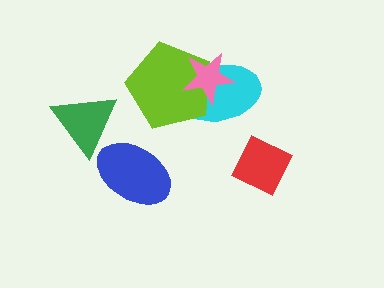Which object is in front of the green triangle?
The blue ellipse is in front of the green triangle.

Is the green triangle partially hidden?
Yes, it is partially covered by another shape.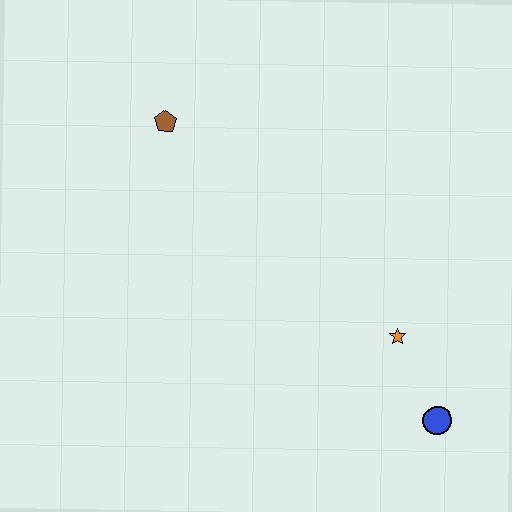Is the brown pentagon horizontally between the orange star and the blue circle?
No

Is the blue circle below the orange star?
Yes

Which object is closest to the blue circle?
The orange star is closest to the blue circle.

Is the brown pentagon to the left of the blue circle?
Yes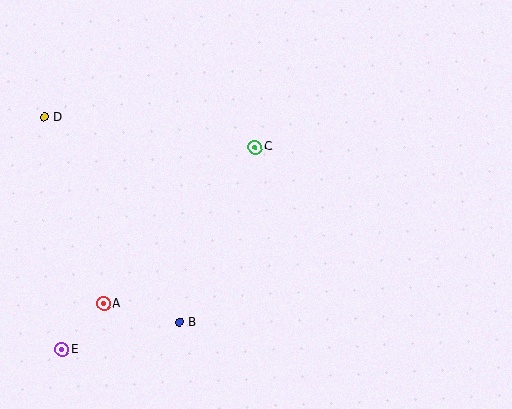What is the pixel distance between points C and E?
The distance between C and E is 280 pixels.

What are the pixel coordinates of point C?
Point C is at (255, 147).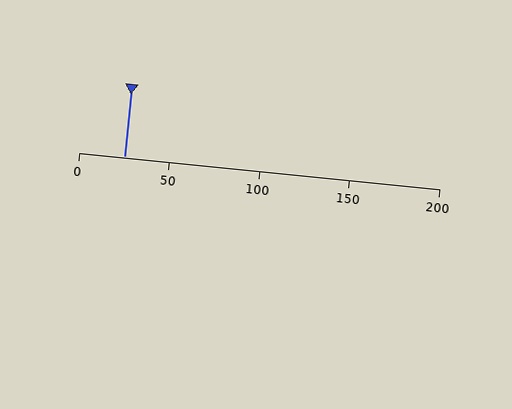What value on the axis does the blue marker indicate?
The marker indicates approximately 25.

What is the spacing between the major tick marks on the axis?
The major ticks are spaced 50 apart.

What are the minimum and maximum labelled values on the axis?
The axis runs from 0 to 200.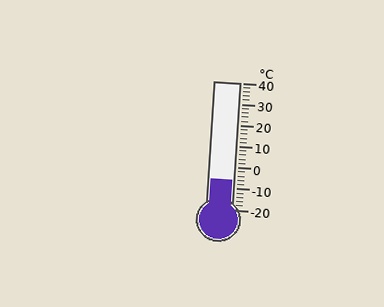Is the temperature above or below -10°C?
The temperature is above -10°C.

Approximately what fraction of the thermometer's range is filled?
The thermometer is filled to approximately 25% of its range.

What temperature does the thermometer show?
The thermometer shows approximately -6°C.